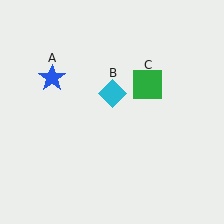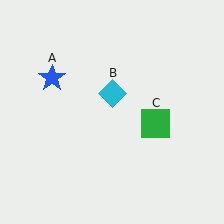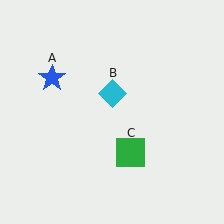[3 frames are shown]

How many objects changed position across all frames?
1 object changed position: green square (object C).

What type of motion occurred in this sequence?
The green square (object C) rotated clockwise around the center of the scene.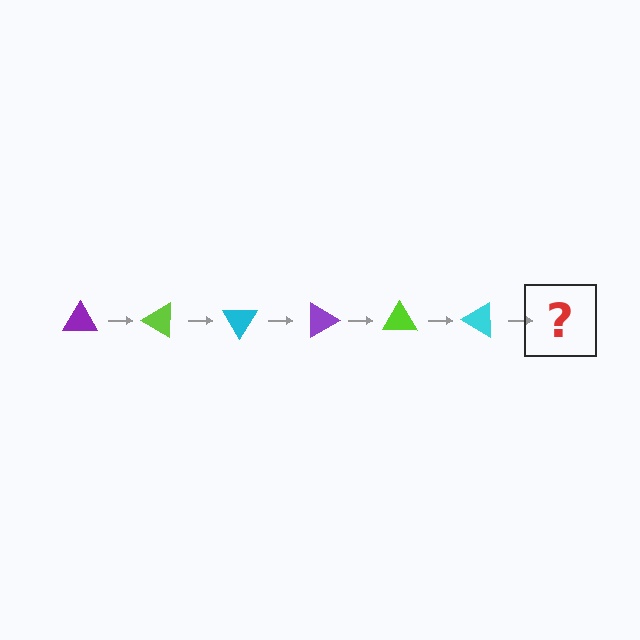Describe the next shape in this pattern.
It should be a purple triangle, rotated 180 degrees from the start.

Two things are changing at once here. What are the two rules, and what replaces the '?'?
The two rules are that it rotates 30 degrees each step and the color cycles through purple, lime, and cyan. The '?' should be a purple triangle, rotated 180 degrees from the start.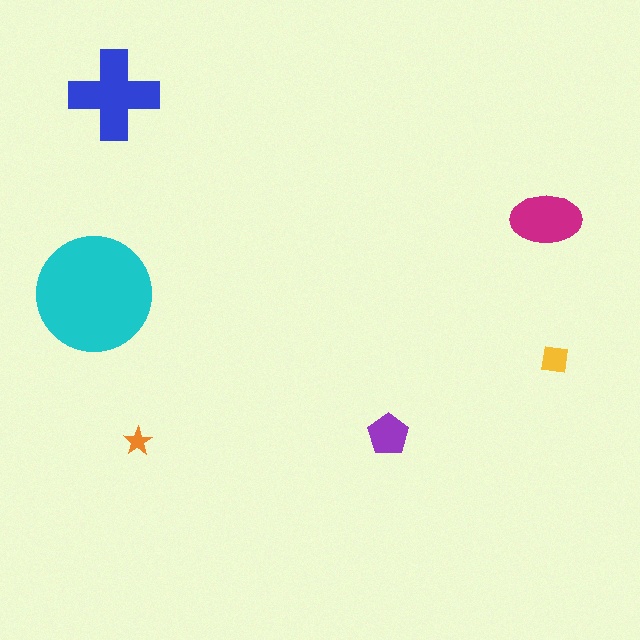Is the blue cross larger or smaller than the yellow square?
Larger.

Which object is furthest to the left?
The cyan circle is leftmost.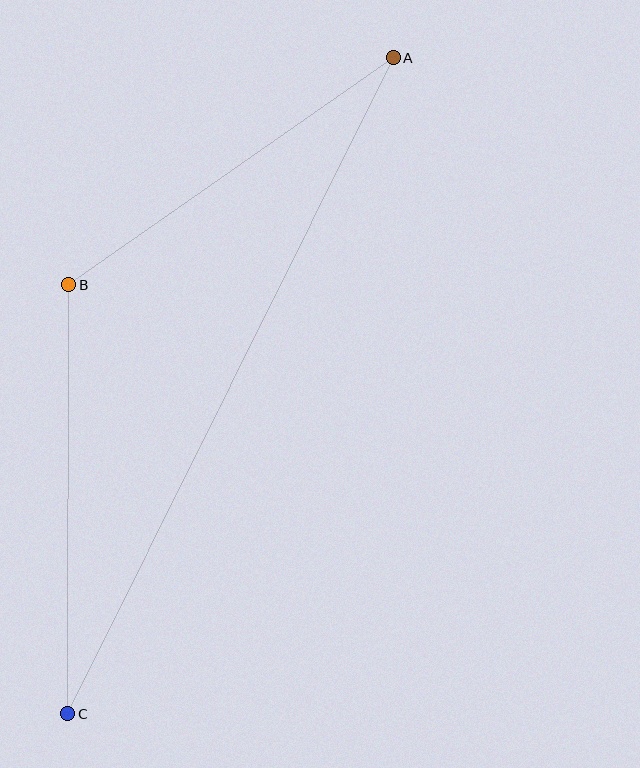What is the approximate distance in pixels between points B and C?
The distance between B and C is approximately 429 pixels.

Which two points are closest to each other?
Points A and B are closest to each other.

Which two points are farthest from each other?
Points A and C are farthest from each other.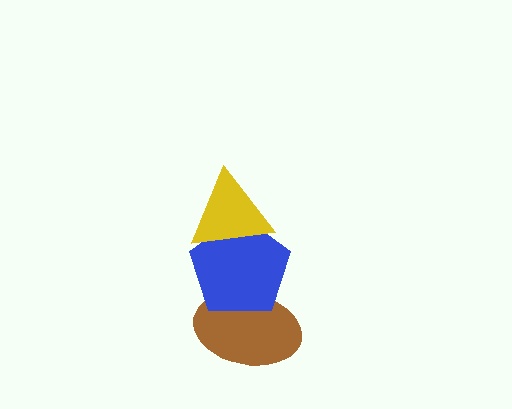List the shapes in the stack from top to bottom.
From top to bottom: the yellow triangle, the blue pentagon, the brown ellipse.